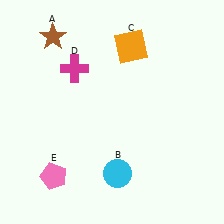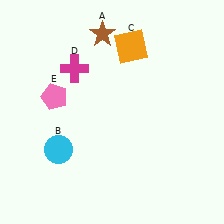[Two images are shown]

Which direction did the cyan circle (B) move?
The cyan circle (B) moved left.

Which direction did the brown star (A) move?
The brown star (A) moved right.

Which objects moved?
The objects that moved are: the brown star (A), the cyan circle (B), the pink pentagon (E).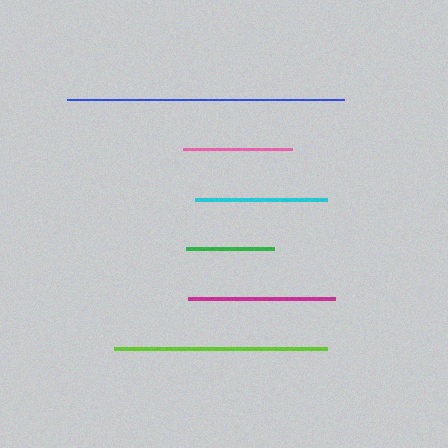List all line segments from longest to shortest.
From longest to shortest: blue, lime, magenta, cyan, pink, green.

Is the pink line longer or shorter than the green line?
The pink line is longer than the green line.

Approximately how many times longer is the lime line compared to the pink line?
The lime line is approximately 2.0 times the length of the pink line.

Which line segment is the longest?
The blue line is the longest at approximately 277 pixels.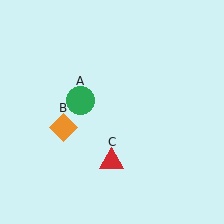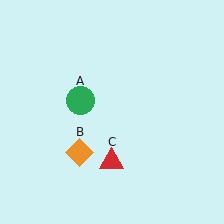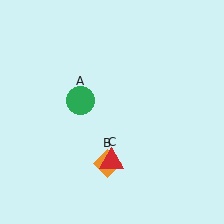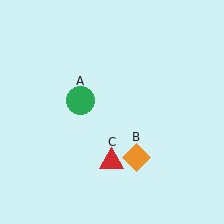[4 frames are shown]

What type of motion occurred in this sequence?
The orange diamond (object B) rotated counterclockwise around the center of the scene.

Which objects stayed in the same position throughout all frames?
Green circle (object A) and red triangle (object C) remained stationary.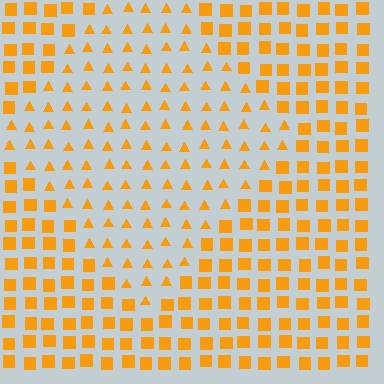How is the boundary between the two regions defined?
The boundary is defined by a change in element shape: triangles inside vs. squares outside. All elements share the same color and spacing.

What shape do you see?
I see a diamond.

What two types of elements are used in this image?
The image uses triangles inside the diamond region and squares outside it.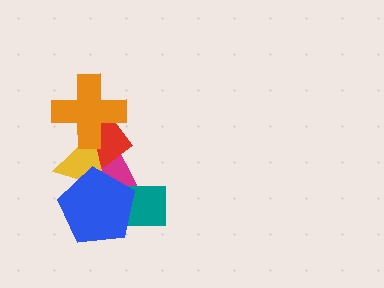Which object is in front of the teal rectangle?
The blue pentagon is in front of the teal rectangle.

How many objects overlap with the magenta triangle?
5 objects overlap with the magenta triangle.